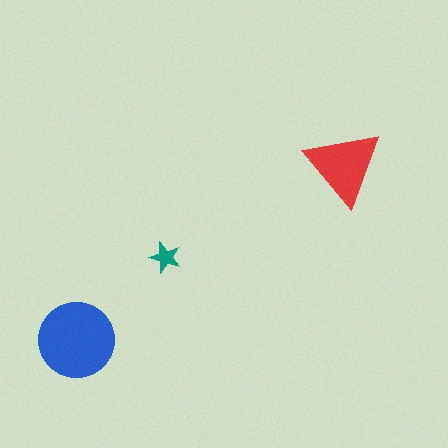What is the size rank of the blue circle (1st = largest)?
1st.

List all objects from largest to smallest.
The blue circle, the red triangle, the teal star.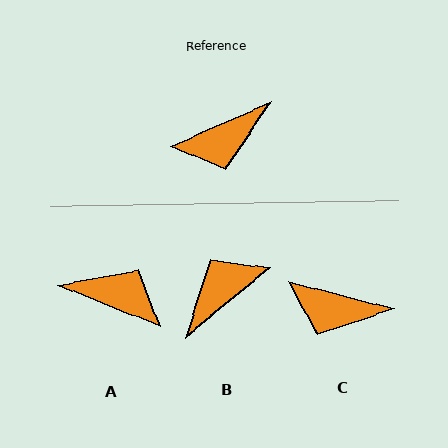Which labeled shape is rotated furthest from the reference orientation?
B, about 164 degrees away.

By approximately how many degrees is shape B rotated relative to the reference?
Approximately 164 degrees clockwise.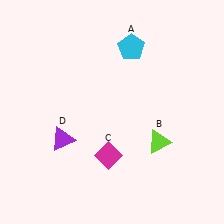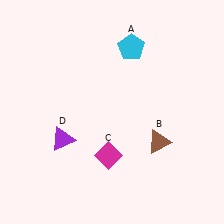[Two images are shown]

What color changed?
The triangle (B) changed from lime in Image 1 to brown in Image 2.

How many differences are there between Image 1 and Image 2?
There is 1 difference between the two images.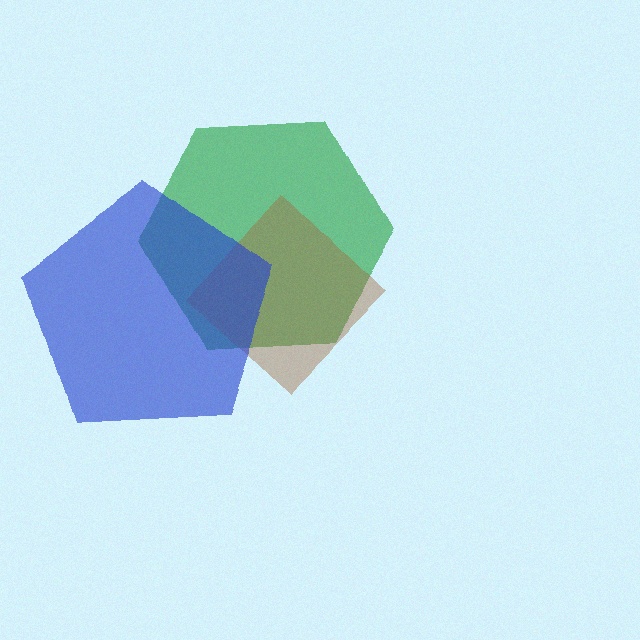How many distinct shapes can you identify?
There are 3 distinct shapes: a green hexagon, a brown diamond, a blue pentagon.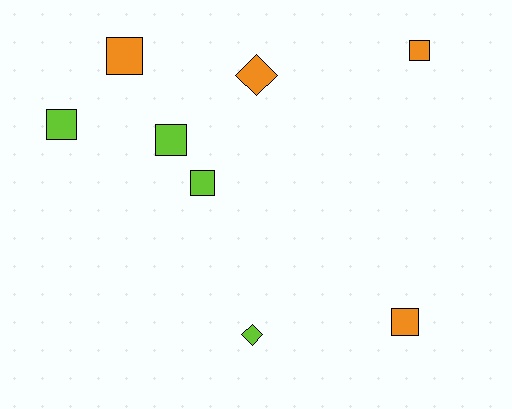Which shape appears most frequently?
Square, with 6 objects.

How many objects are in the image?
There are 8 objects.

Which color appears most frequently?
Orange, with 4 objects.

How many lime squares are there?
There are 3 lime squares.